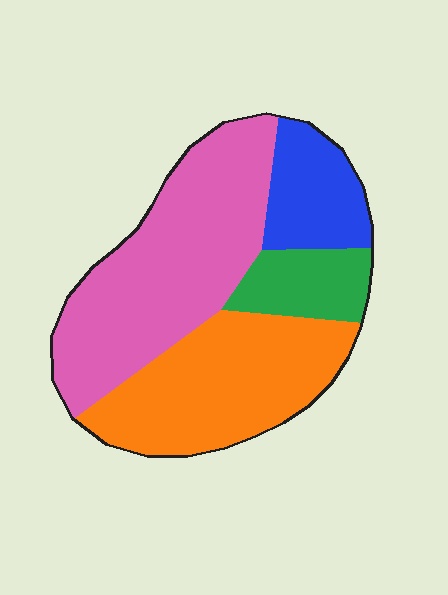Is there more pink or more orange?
Pink.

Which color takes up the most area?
Pink, at roughly 40%.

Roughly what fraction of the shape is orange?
Orange covers around 35% of the shape.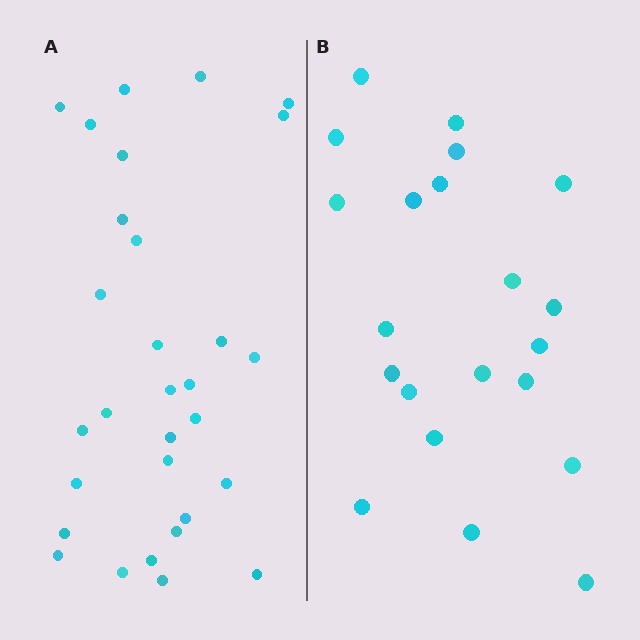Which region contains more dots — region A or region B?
Region A (the left region) has more dots.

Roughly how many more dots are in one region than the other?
Region A has roughly 8 or so more dots than region B.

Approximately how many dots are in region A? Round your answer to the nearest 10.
About 30 dots.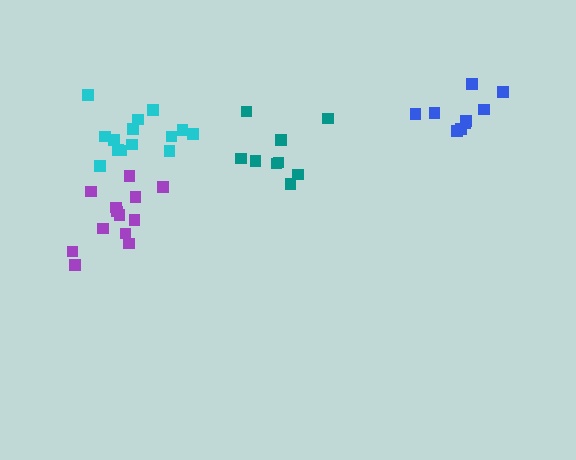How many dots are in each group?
Group 1: 9 dots, Group 2: 13 dots, Group 3: 9 dots, Group 4: 14 dots (45 total).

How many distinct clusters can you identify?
There are 4 distinct clusters.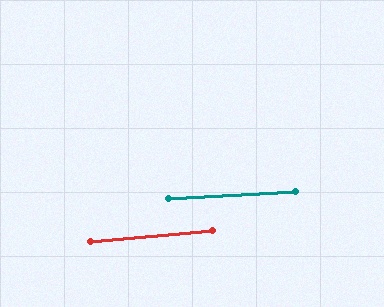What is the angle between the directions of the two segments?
Approximately 2 degrees.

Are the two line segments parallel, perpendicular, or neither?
Parallel — their directions differ by only 1.6°.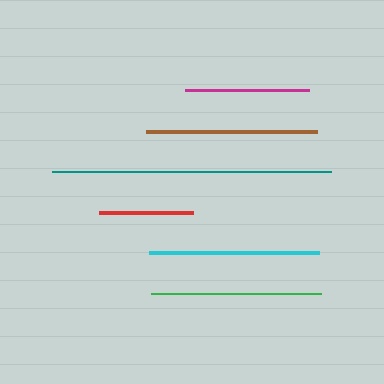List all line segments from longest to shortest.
From longest to shortest: teal, brown, cyan, green, magenta, red.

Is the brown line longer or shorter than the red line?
The brown line is longer than the red line.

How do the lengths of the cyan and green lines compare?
The cyan and green lines are approximately the same length.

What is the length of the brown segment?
The brown segment is approximately 170 pixels long.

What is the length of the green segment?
The green segment is approximately 170 pixels long.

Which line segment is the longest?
The teal line is the longest at approximately 280 pixels.